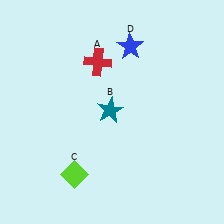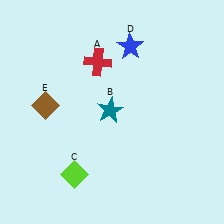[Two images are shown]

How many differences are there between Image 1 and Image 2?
There is 1 difference between the two images.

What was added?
A brown diamond (E) was added in Image 2.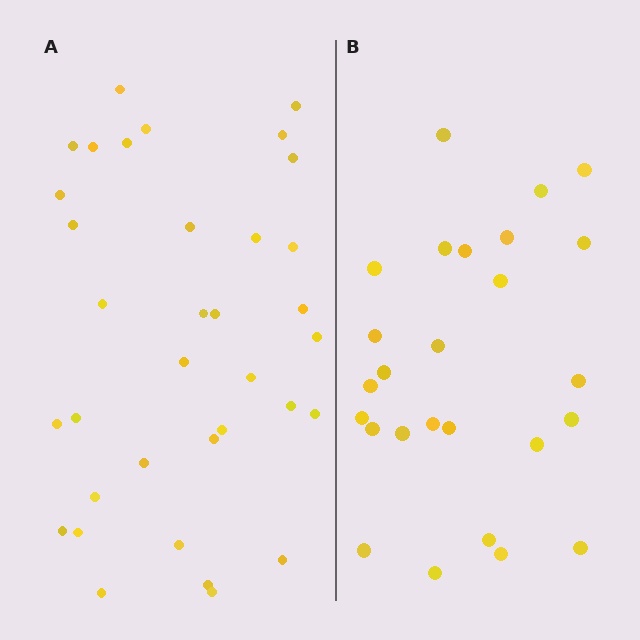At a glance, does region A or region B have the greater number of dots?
Region A (the left region) has more dots.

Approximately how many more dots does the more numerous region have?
Region A has roughly 8 or so more dots than region B.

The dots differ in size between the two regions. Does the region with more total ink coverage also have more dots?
No. Region B has more total ink coverage because its dots are larger, but region A actually contains more individual dots. Total area can be misleading — the number of items is what matters here.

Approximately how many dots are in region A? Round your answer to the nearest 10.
About 40 dots. (The exact count is 35, which rounds to 40.)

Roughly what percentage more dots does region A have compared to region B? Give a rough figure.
About 35% more.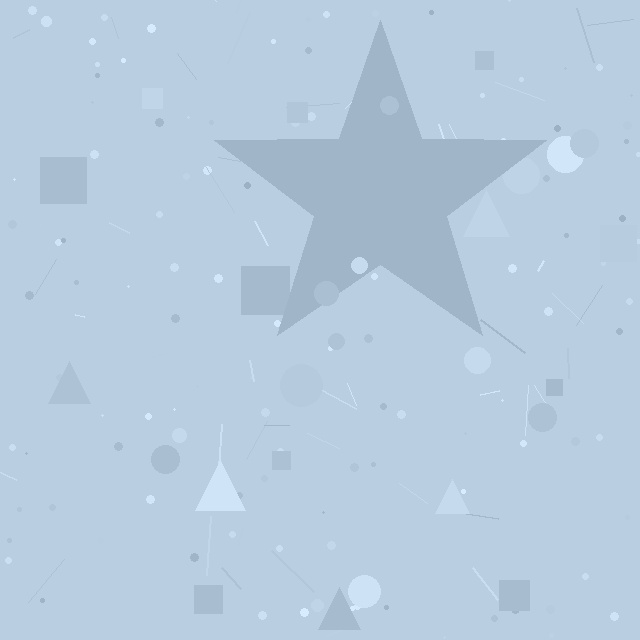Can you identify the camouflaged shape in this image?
The camouflaged shape is a star.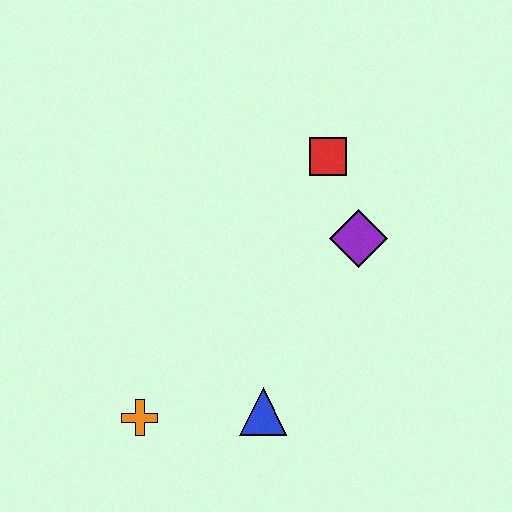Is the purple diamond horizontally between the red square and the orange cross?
No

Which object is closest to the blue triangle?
The orange cross is closest to the blue triangle.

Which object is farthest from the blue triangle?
The red square is farthest from the blue triangle.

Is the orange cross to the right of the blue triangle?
No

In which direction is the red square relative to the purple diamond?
The red square is above the purple diamond.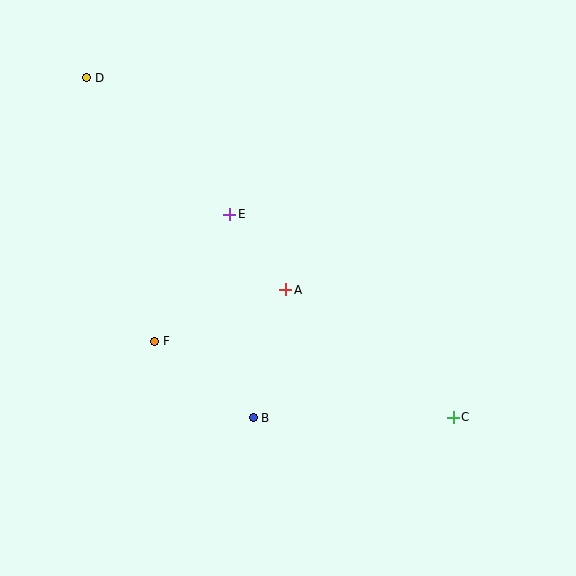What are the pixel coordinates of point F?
Point F is at (155, 341).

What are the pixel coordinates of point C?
Point C is at (453, 417).